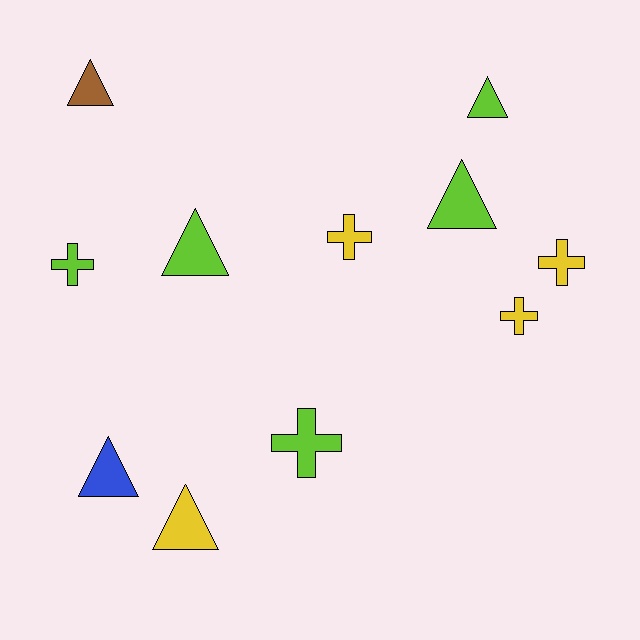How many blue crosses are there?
There are no blue crosses.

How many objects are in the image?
There are 11 objects.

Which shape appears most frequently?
Triangle, with 6 objects.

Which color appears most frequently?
Lime, with 5 objects.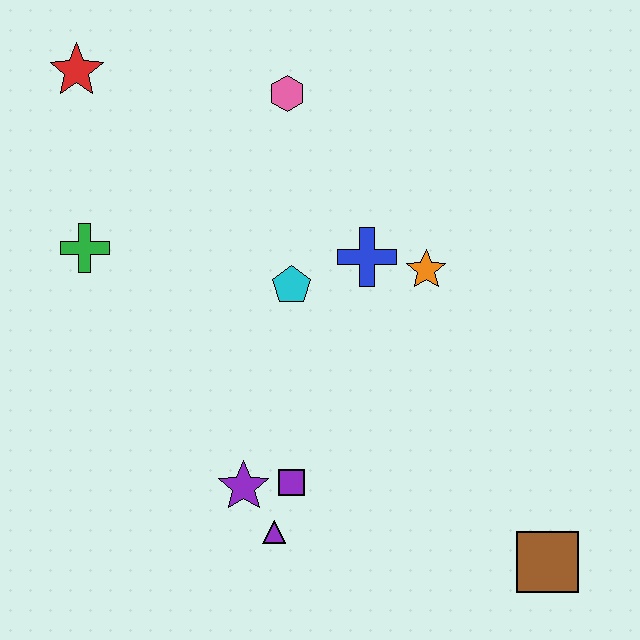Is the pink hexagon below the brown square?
No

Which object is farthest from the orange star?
The red star is farthest from the orange star.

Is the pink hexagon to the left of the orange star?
Yes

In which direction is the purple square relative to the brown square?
The purple square is to the left of the brown square.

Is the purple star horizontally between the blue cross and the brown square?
No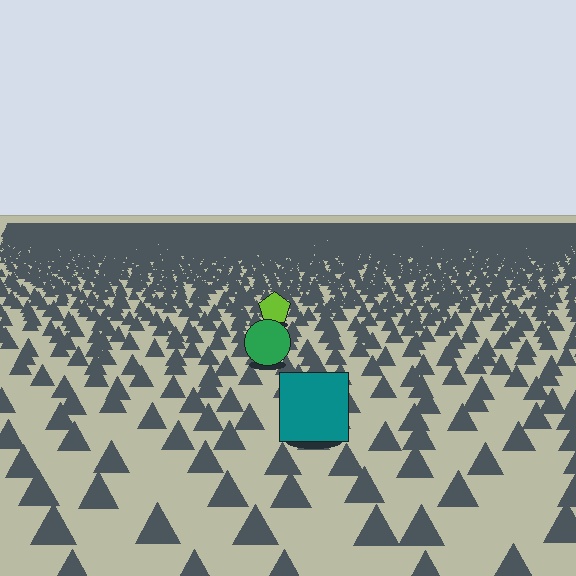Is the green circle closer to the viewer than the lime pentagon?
Yes. The green circle is closer — you can tell from the texture gradient: the ground texture is coarser near it.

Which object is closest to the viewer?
The teal square is closest. The texture marks near it are larger and more spread out.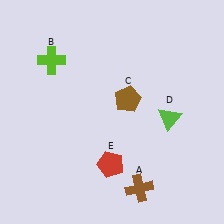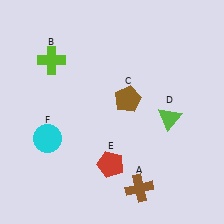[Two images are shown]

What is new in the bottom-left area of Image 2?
A cyan circle (F) was added in the bottom-left area of Image 2.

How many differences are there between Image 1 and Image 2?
There is 1 difference between the two images.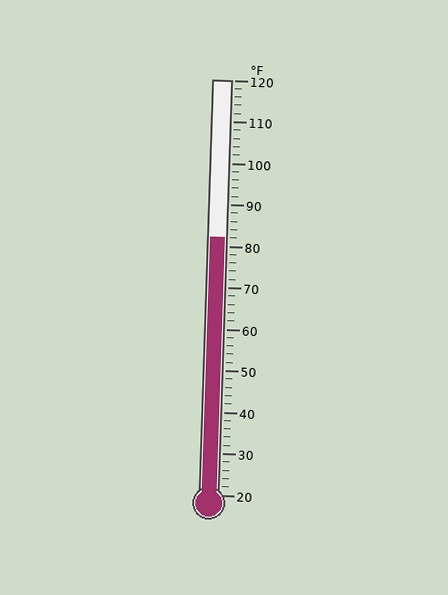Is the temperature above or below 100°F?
The temperature is below 100°F.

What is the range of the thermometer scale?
The thermometer scale ranges from 20°F to 120°F.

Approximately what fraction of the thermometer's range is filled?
The thermometer is filled to approximately 60% of its range.